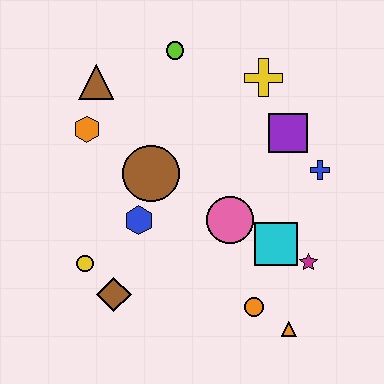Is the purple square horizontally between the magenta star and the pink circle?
Yes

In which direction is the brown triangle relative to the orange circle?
The brown triangle is above the orange circle.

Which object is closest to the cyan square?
The magenta star is closest to the cyan square.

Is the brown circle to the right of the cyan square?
No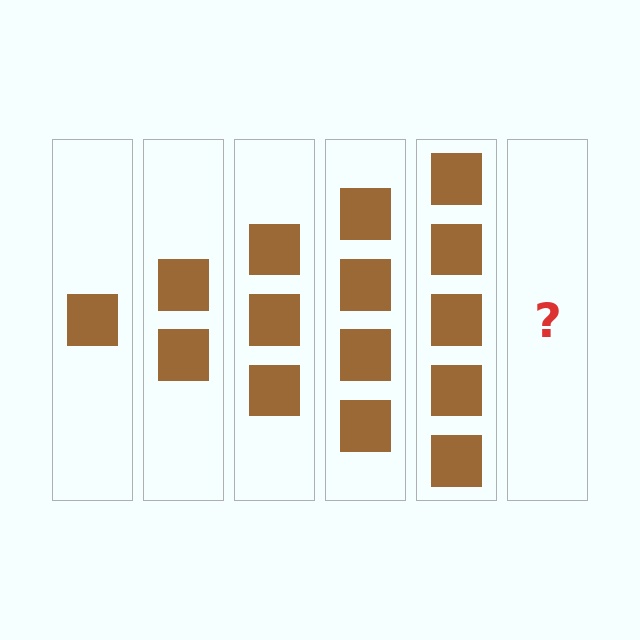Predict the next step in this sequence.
The next step is 6 squares.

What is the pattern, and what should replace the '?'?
The pattern is that each step adds one more square. The '?' should be 6 squares.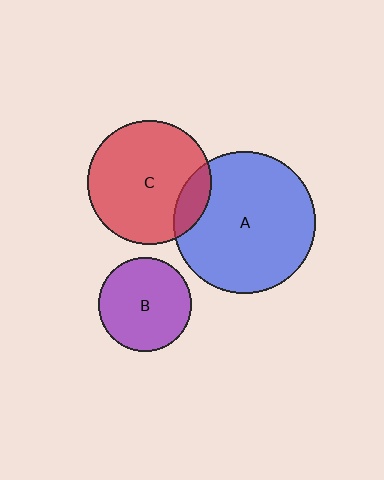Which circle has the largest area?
Circle A (blue).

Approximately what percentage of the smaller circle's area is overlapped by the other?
Approximately 15%.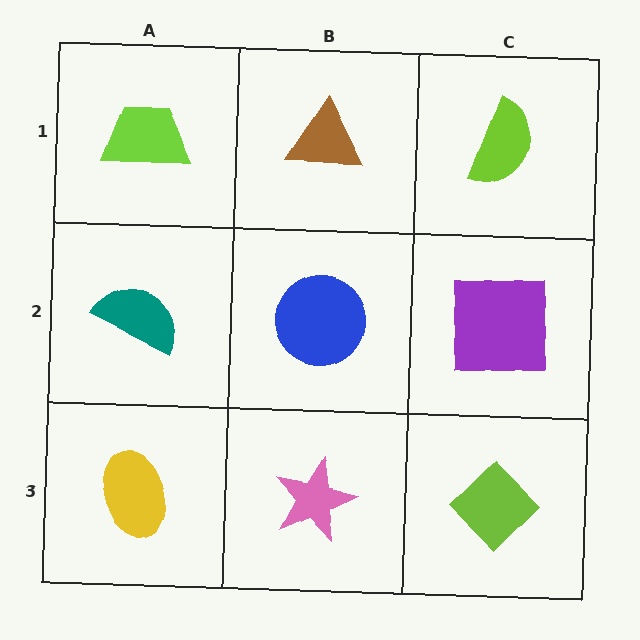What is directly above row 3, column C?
A purple square.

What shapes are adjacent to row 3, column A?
A teal semicircle (row 2, column A), a pink star (row 3, column B).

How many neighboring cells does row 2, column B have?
4.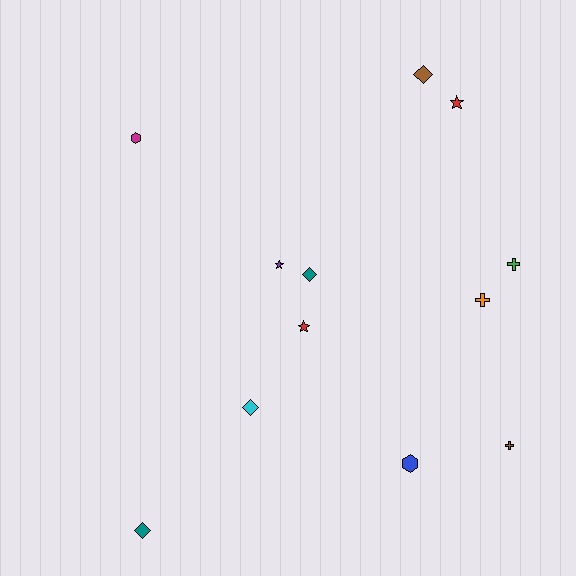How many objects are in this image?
There are 12 objects.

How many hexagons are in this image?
There are 2 hexagons.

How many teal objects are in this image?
There are 2 teal objects.